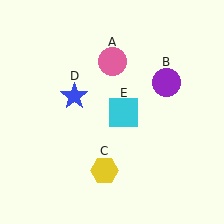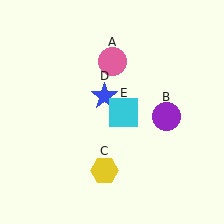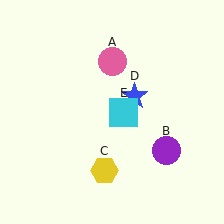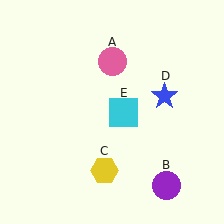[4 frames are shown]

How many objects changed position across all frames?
2 objects changed position: purple circle (object B), blue star (object D).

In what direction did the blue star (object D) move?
The blue star (object D) moved right.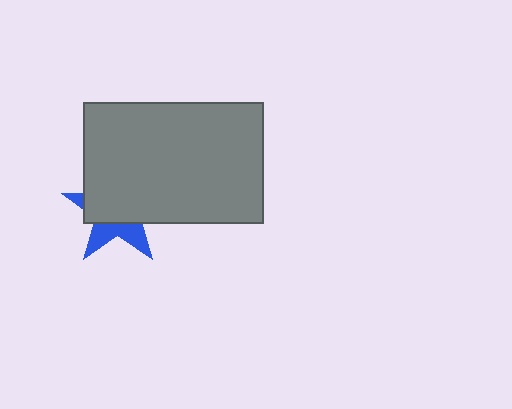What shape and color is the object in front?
The object in front is a gray rectangle.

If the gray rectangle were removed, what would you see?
You would see the complete blue star.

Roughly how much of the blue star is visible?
A small part of it is visible (roughly 37%).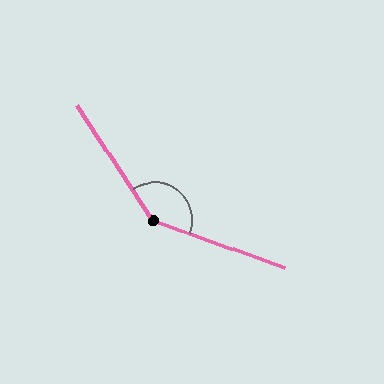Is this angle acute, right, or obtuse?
It is obtuse.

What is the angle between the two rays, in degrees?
Approximately 143 degrees.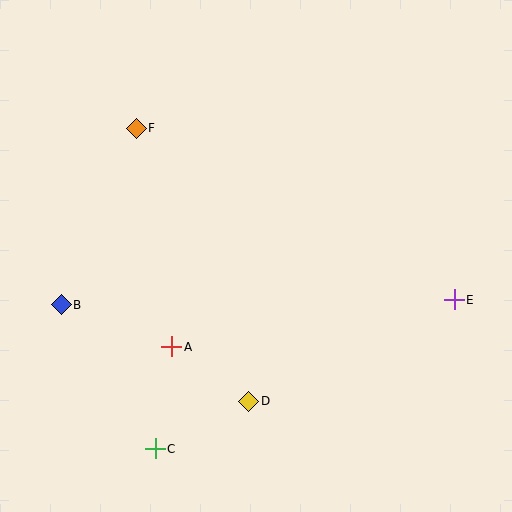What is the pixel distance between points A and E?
The distance between A and E is 287 pixels.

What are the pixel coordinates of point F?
Point F is at (136, 128).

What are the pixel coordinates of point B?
Point B is at (61, 305).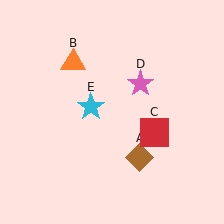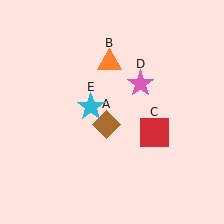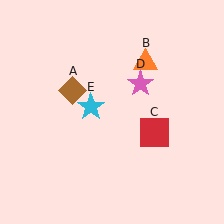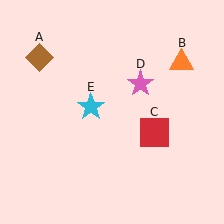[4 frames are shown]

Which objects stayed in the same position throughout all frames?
Red square (object C) and pink star (object D) and cyan star (object E) remained stationary.